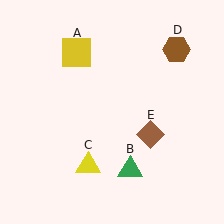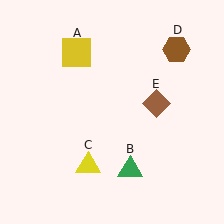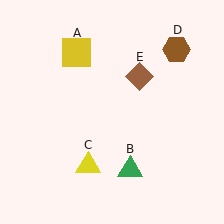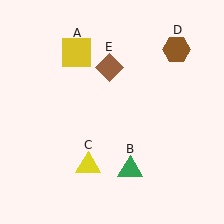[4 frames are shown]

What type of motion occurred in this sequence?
The brown diamond (object E) rotated counterclockwise around the center of the scene.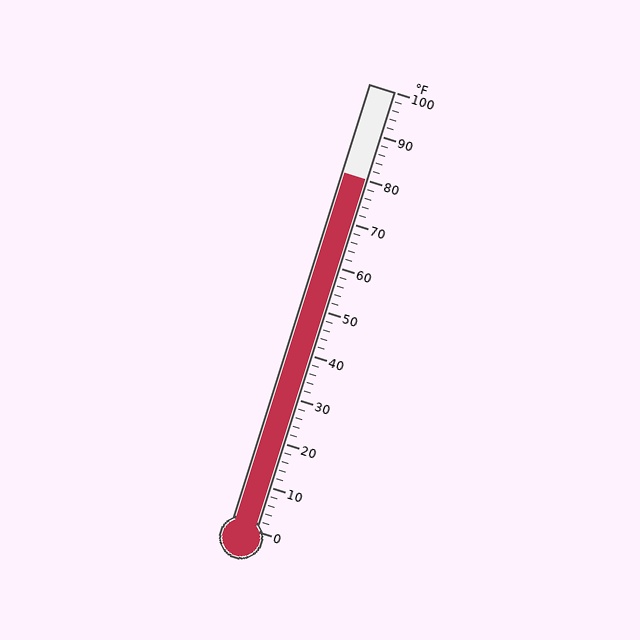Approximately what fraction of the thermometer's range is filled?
The thermometer is filled to approximately 80% of its range.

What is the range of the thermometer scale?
The thermometer scale ranges from 0°F to 100°F.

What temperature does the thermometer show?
The thermometer shows approximately 80°F.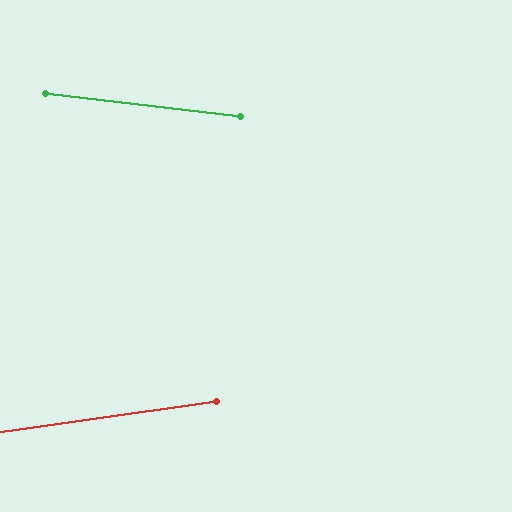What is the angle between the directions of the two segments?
Approximately 15 degrees.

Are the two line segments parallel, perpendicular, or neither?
Neither parallel nor perpendicular — they differ by about 15°.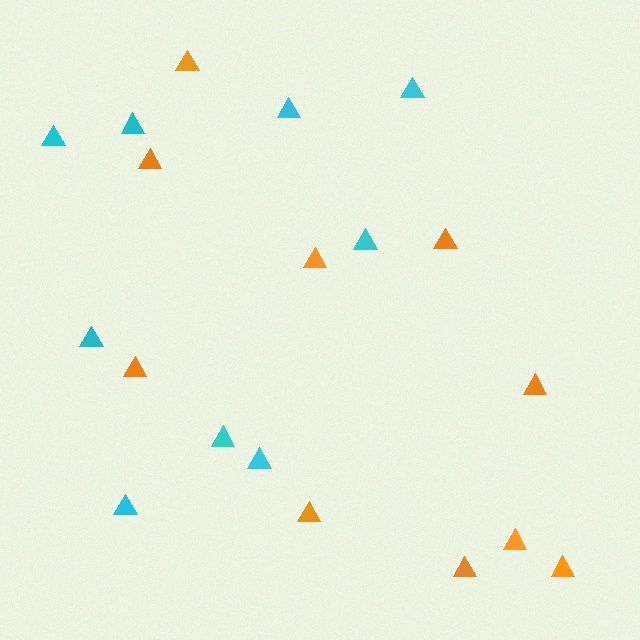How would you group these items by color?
There are 2 groups: one group of orange triangles (10) and one group of cyan triangles (9).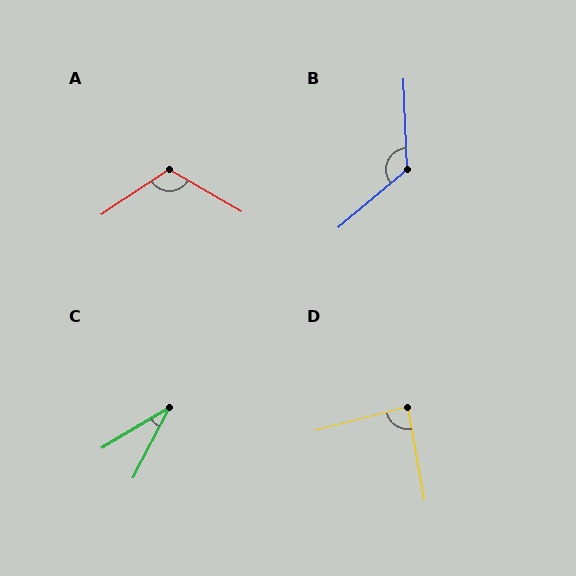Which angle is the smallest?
C, at approximately 31 degrees.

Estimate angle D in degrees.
Approximately 85 degrees.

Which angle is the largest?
B, at approximately 128 degrees.